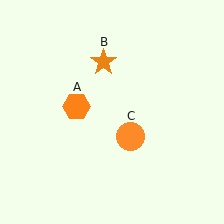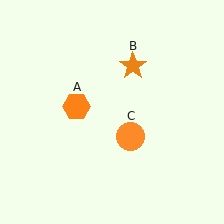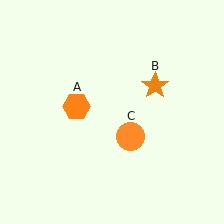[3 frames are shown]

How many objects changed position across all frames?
1 object changed position: orange star (object B).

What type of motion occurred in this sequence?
The orange star (object B) rotated clockwise around the center of the scene.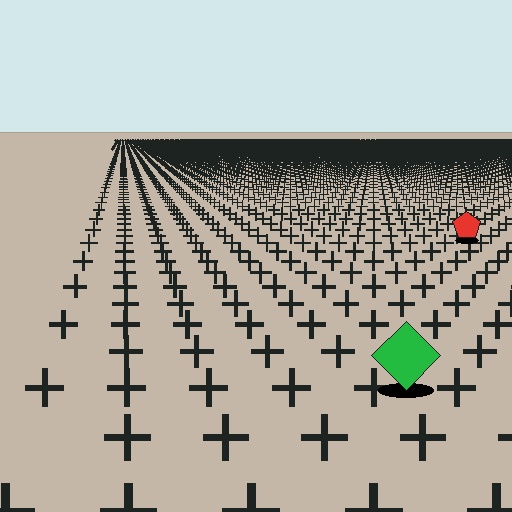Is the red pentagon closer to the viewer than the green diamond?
No. The green diamond is closer — you can tell from the texture gradient: the ground texture is coarser near it.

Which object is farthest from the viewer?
The red pentagon is farthest from the viewer. It appears smaller and the ground texture around it is denser.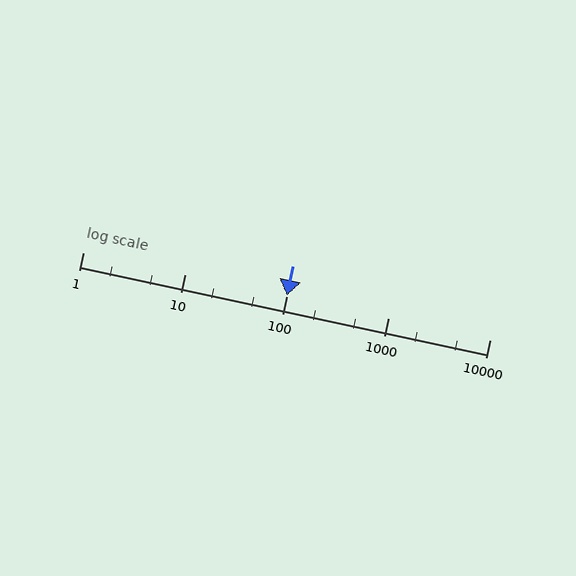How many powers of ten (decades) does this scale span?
The scale spans 4 decades, from 1 to 10000.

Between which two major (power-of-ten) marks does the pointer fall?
The pointer is between 100 and 1000.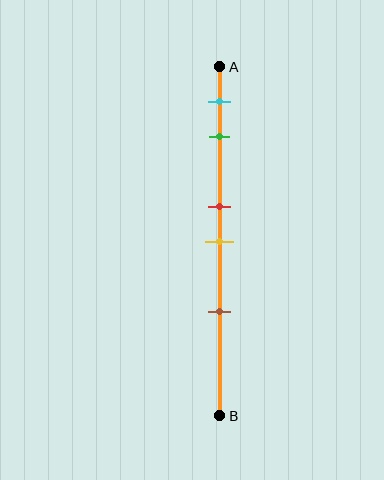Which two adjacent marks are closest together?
The red and yellow marks are the closest adjacent pair.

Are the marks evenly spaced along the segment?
No, the marks are not evenly spaced.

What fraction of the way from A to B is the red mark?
The red mark is approximately 40% (0.4) of the way from A to B.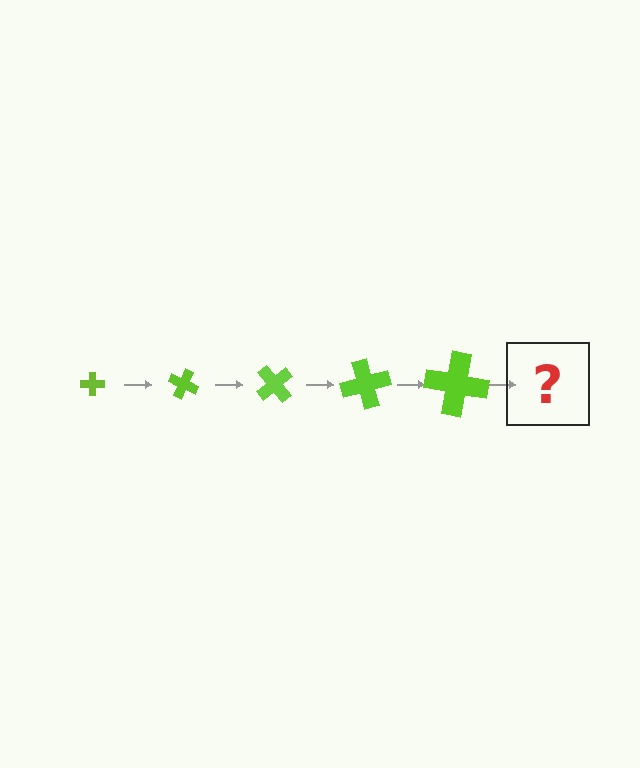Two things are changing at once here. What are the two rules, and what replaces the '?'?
The two rules are that the cross grows larger each step and it rotates 25 degrees each step. The '?' should be a cross, larger than the previous one and rotated 125 degrees from the start.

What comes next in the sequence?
The next element should be a cross, larger than the previous one and rotated 125 degrees from the start.